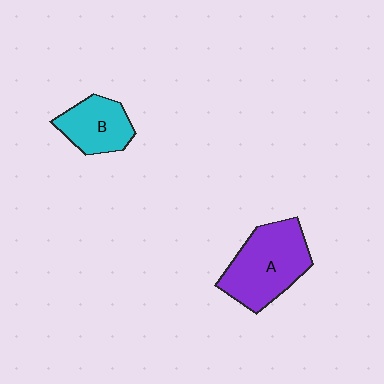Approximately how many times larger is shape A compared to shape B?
Approximately 1.6 times.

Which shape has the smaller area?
Shape B (cyan).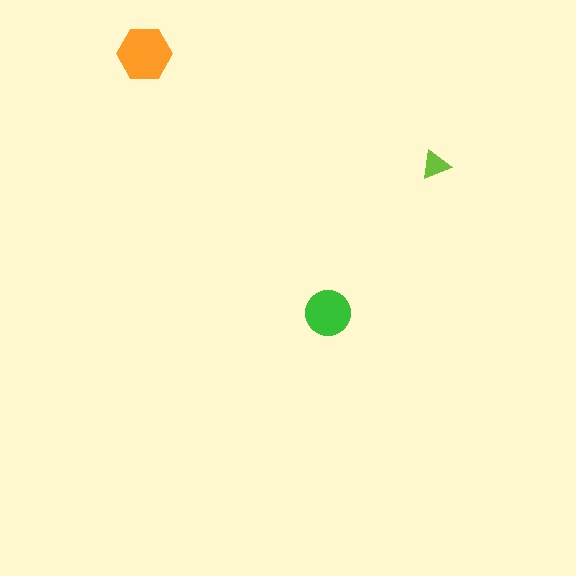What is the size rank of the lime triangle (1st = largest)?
3rd.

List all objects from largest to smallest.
The orange hexagon, the green circle, the lime triangle.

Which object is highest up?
The orange hexagon is topmost.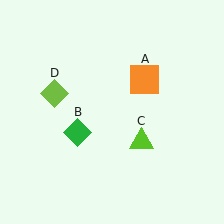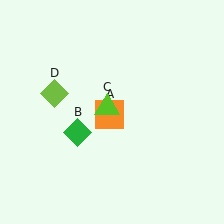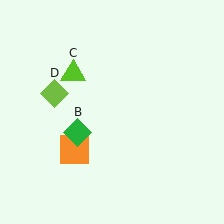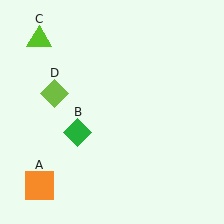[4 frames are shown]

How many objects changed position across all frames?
2 objects changed position: orange square (object A), lime triangle (object C).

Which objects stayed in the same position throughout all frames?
Green diamond (object B) and lime diamond (object D) remained stationary.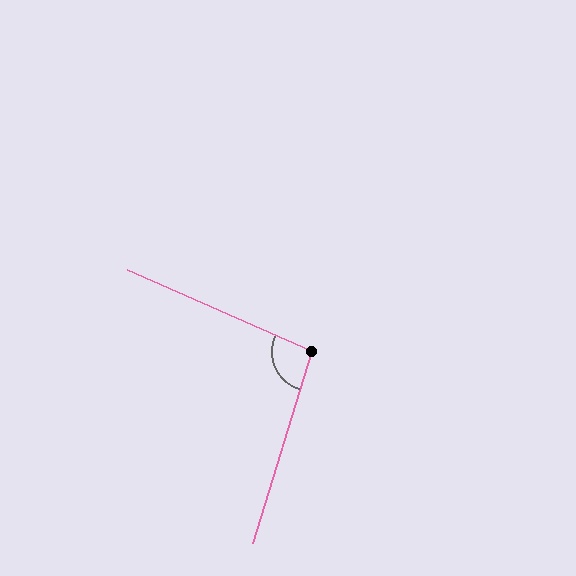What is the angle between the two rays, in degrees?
Approximately 97 degrees.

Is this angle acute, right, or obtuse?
It is obtuse.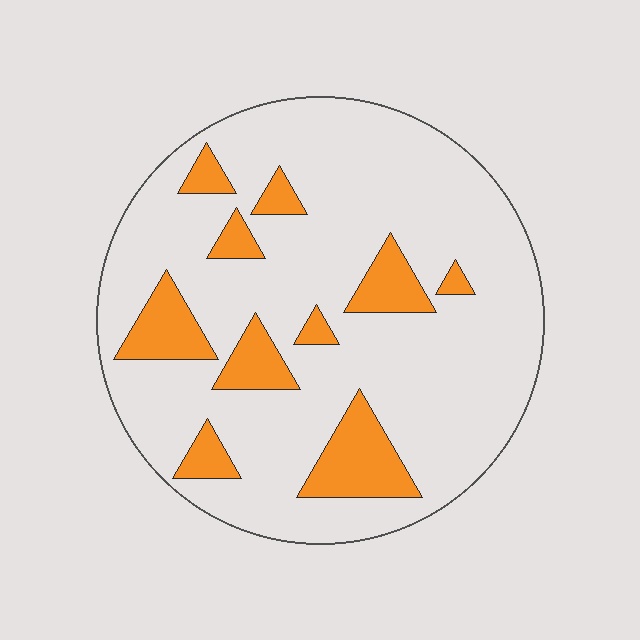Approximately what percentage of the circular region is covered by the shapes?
Approximately 20%.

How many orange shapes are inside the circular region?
10.